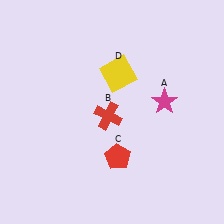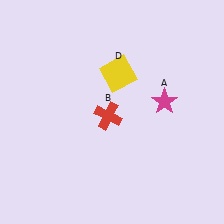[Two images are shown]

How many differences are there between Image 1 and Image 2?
There is 1 difference between the two images.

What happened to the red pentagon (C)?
The red pentagon (C) was removed in Image 2. It was in the bottom-right area of Image 1.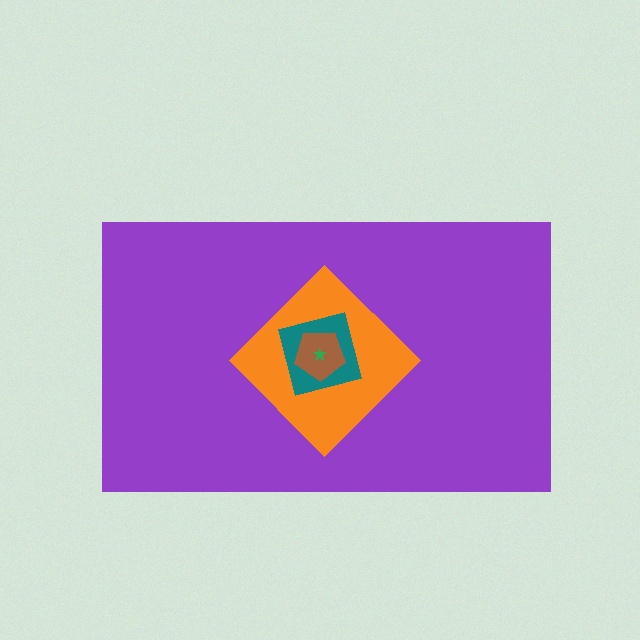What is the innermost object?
The green star.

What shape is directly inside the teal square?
The brown pentagon.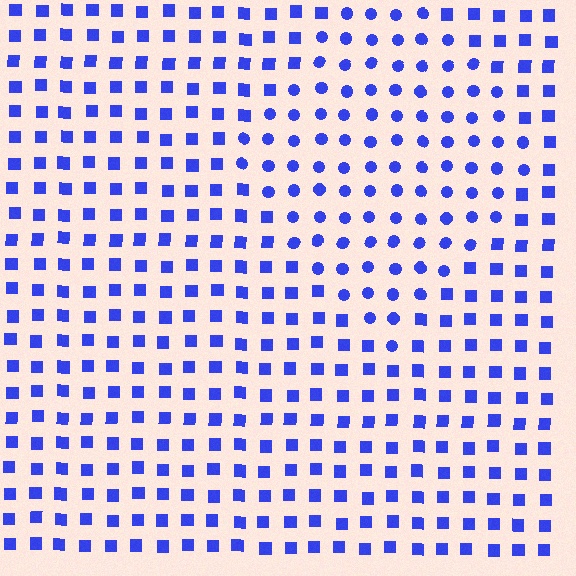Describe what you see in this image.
The image is filled with small blue elements arranged in a uniform grid. A diamond-shaped region contains circles, while the surrounding area contains squares. The boundary is defined purely by the change in element shape.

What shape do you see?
I see a diamond.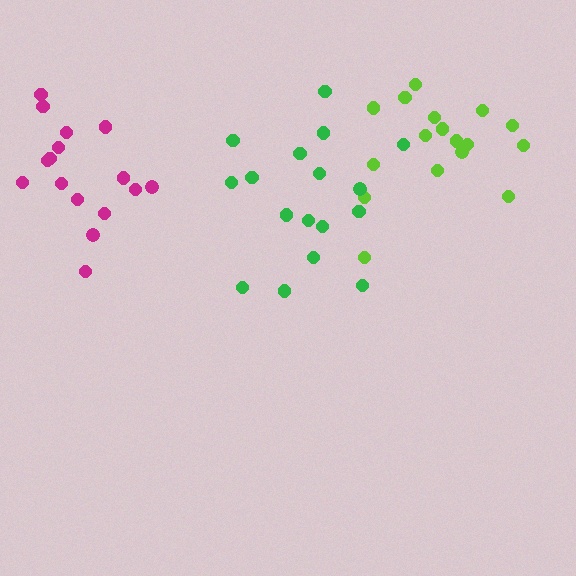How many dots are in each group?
Group 1: 17 dots, Group 2: 17 dots, Group 3: 16 dots (50 total).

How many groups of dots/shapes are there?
There are 3 groups.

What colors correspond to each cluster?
The clusters are colored: lime, green, magenta.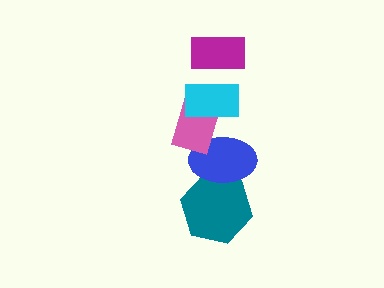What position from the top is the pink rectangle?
The pink rectangle is 3rd from the top.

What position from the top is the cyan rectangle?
The cyan rectangle is 2nd from the top.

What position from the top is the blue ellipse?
The blue ellipse is 4th from the top.